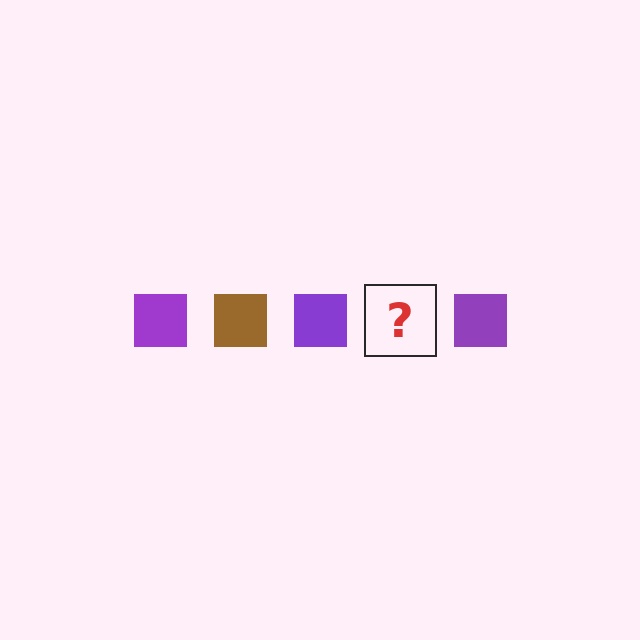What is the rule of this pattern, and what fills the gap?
The rule is that the pattern cycles through purple, brown squares. The gap should be filled with a brown square.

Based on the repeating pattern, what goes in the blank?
The blank should be a brown square.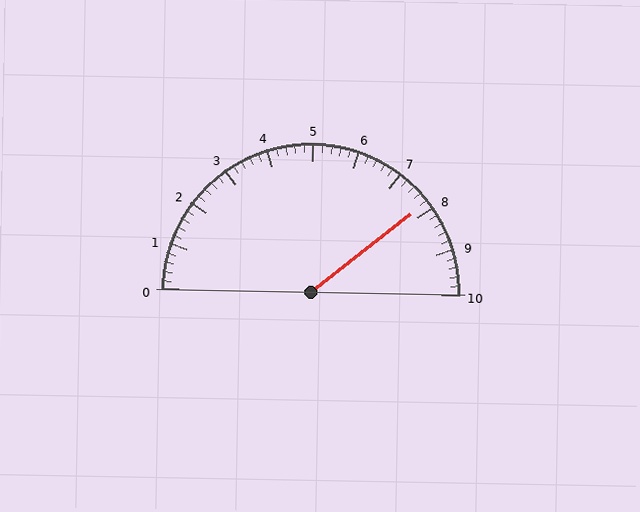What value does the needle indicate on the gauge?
The needle indicates approximately 7.8.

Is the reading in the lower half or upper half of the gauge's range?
The reading is in the upper half of the range (0 to 10).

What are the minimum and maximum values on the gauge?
The gauge ranges from 0 to 10.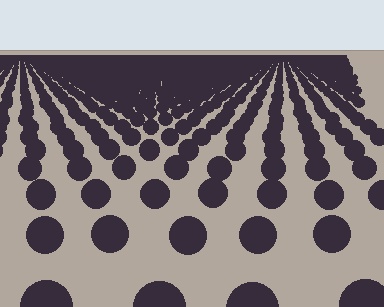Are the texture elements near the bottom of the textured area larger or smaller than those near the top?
Larger. Near the bottom, elements are closer to the viewer and appear at a bigger on-screen size.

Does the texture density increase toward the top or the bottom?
Density increases toward the top.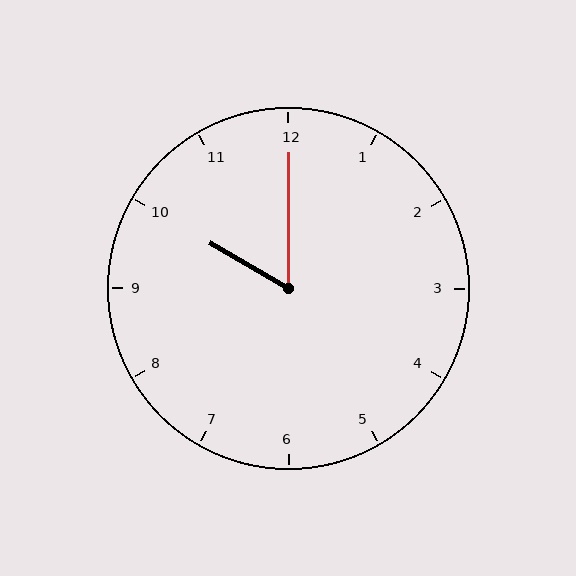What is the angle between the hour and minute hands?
Approximately 60 degrees.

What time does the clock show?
10:00.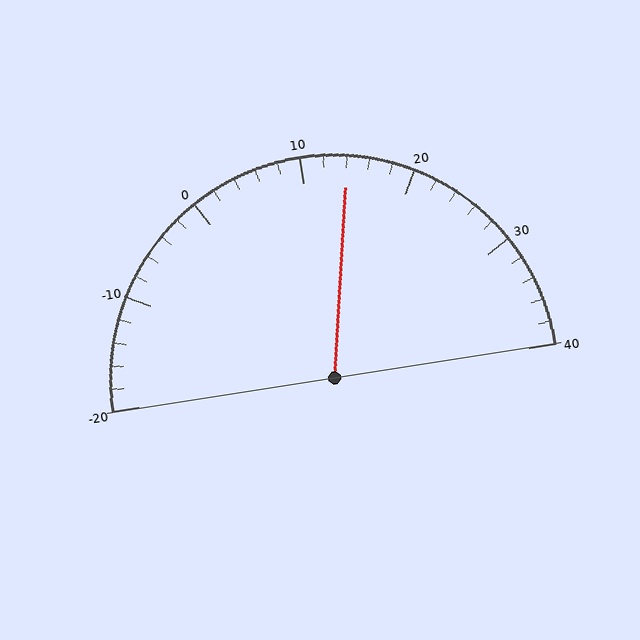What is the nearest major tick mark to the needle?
The nearest major tick mark is 10.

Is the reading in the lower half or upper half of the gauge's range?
The reading is in the upper half of the range (-20 to 40).